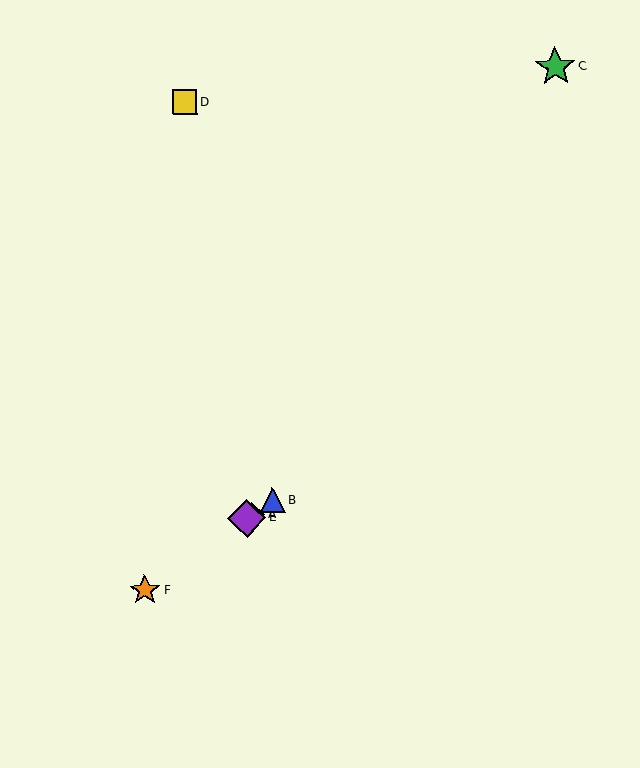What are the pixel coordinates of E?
Object E is at (247, 518).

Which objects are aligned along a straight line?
Objects A, B, E, F are aligned along a straight line.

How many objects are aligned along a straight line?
4 objects (A, B, E, F) are aligned along a straight line.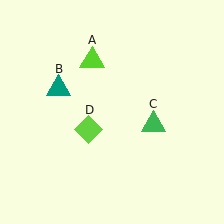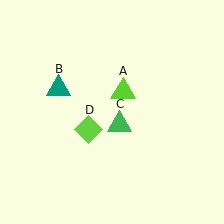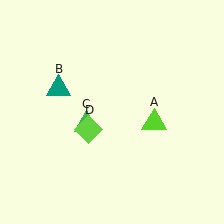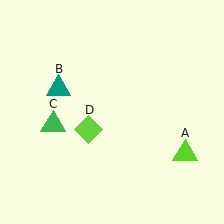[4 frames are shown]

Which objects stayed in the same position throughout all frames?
Teal triangle (object B) and lime diamond (object D) remained stationary.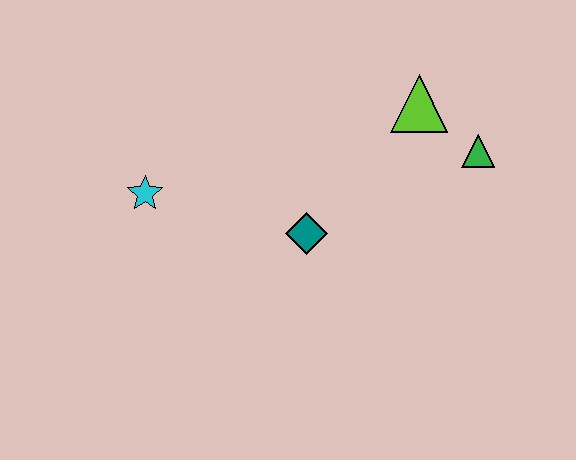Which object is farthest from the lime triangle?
The cyan star is farthest from the lime triangle.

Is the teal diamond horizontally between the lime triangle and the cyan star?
Yes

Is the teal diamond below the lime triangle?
Yes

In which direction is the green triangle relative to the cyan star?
The green triangle is to the right of the cyan star.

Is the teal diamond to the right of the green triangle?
No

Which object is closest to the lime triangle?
The green triangle is closest to the lime triangle.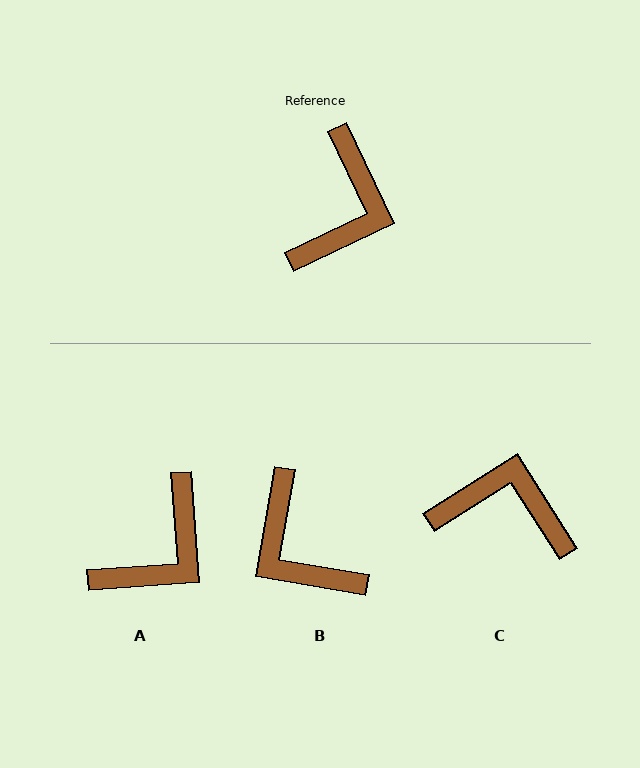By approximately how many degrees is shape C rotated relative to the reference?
Approximately 97 degrees counter-clockwise.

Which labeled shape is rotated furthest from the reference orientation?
B, about 125 degrees away.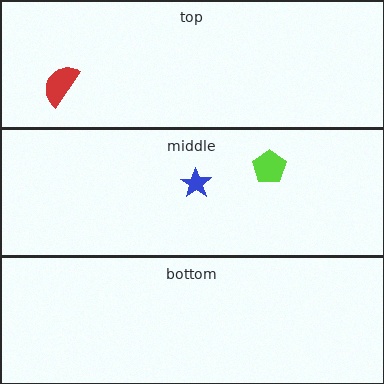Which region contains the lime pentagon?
The middle region.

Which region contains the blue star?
The middle region.